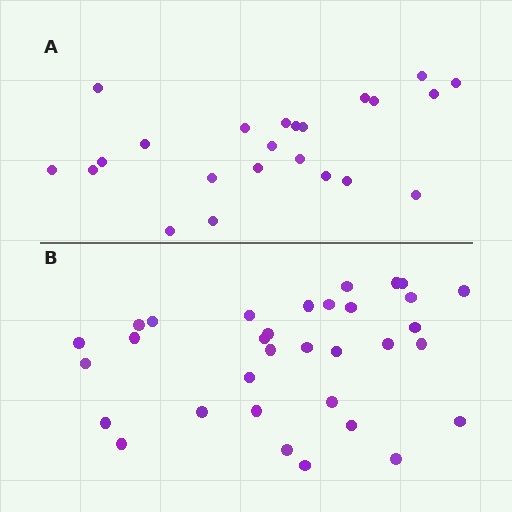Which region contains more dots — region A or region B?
Region B (the bottom region) has more dots.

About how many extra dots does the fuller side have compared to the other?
Region B has roughly 10 or so more dots than region A.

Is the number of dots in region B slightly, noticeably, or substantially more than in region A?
Region B has noticeably more, but not dramatically so. The ratio is roughly 1.4 to 1.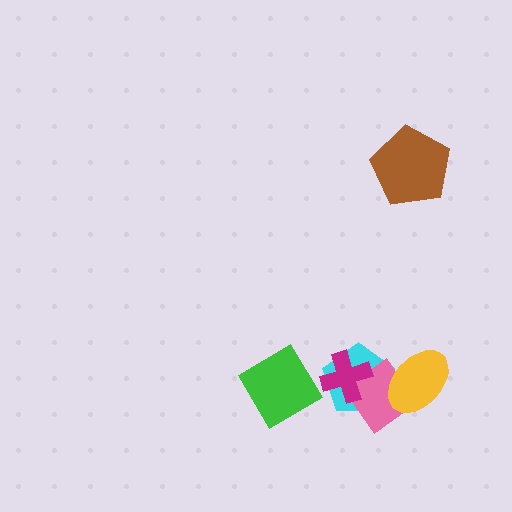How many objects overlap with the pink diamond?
3 objects overlap with the pink diamond.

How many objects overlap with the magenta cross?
2 objects overlap with the magenta cross.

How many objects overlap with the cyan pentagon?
3 objects overlap with the cyan pentagon.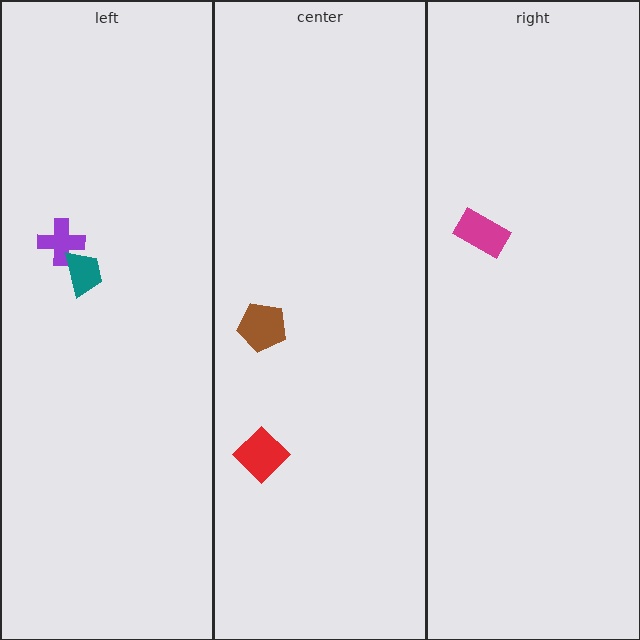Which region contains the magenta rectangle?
The right region.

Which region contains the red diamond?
The center region.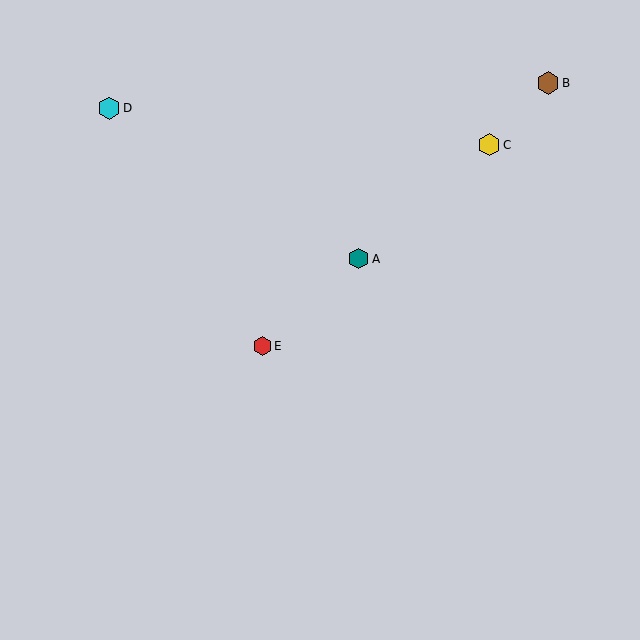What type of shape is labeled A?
Shape A is a teal hexagon.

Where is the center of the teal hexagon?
The center of the teal hexagon is at (358, 259).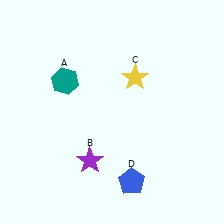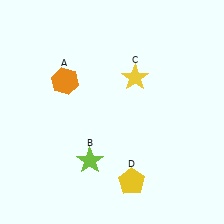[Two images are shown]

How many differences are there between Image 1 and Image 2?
There are 3 differences between the two images.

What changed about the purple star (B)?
In Image 1, B is purple. In Image 2, it changed to lime.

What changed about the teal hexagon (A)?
In Image 1, A is teal. In Image 2, it changed to orange.